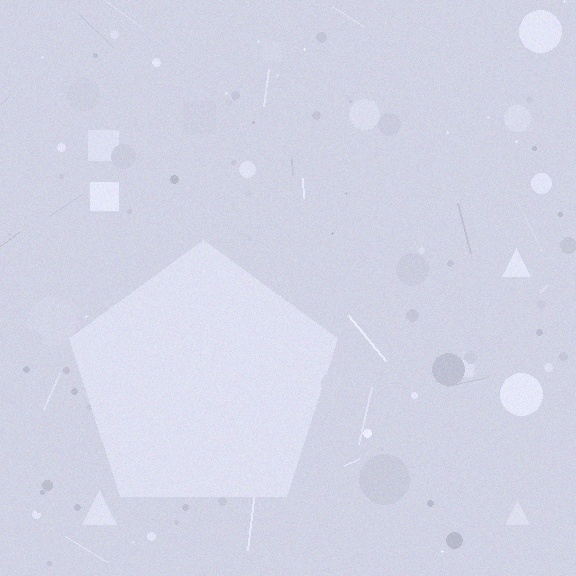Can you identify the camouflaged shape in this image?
The camouflaged shape is a pentagon.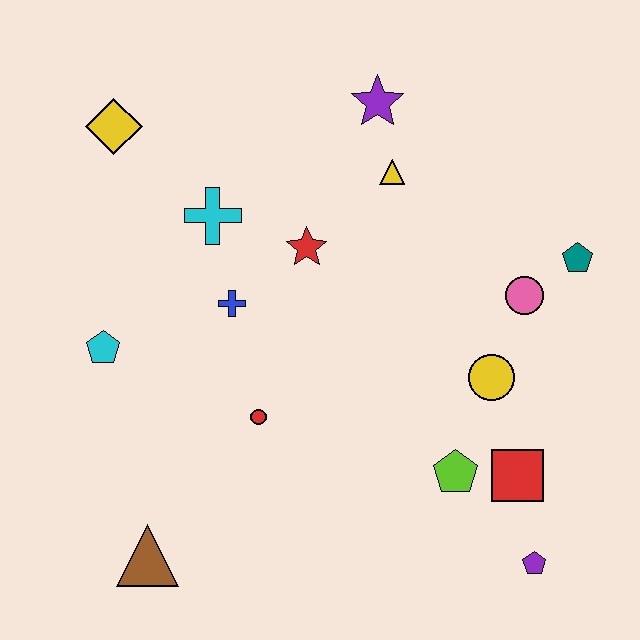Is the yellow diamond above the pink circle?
Yes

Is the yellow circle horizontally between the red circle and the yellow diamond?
No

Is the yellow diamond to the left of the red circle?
Yes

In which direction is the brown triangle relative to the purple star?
The brown triangle is below the purple star.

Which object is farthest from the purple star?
The brown triangle is farthest from the purple star.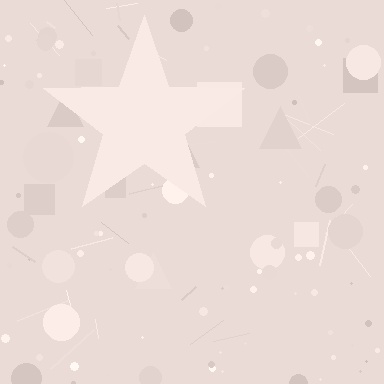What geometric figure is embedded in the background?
A star is embedded in the background.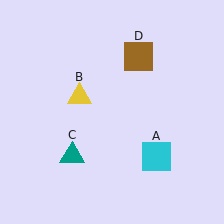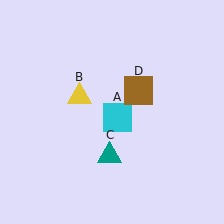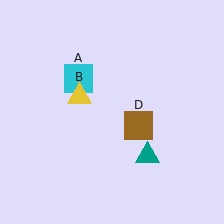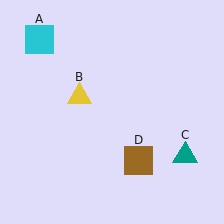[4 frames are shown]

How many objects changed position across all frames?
3 objects changed position: cyan square (object A), teal triangle (object C), brown square (object D).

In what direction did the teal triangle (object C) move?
The teal triangle (object C) moved right.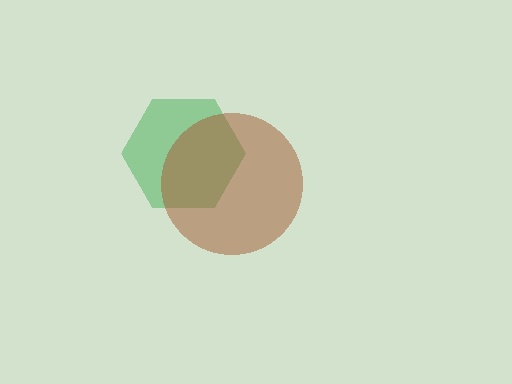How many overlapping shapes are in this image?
There are 2 overlapping shapes in the image.